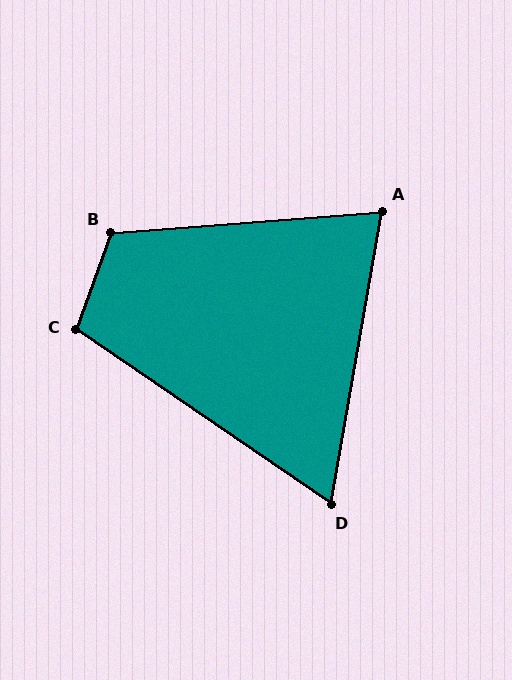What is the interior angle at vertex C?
Approximately 105 degrees (obtuse).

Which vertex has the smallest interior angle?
D, at approximately 65 degrees.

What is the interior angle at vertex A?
Approximately 75 degrees (acute).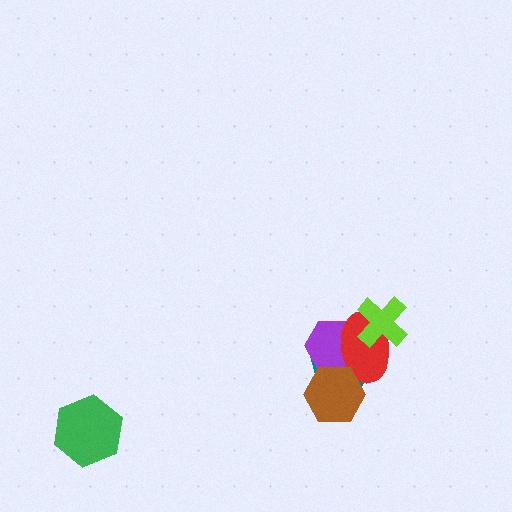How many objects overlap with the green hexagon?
0 objects overlap with the green hexagon.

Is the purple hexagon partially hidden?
Yes, it is partially covered by another shape.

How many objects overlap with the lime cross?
1 object overlaps with the lime cross.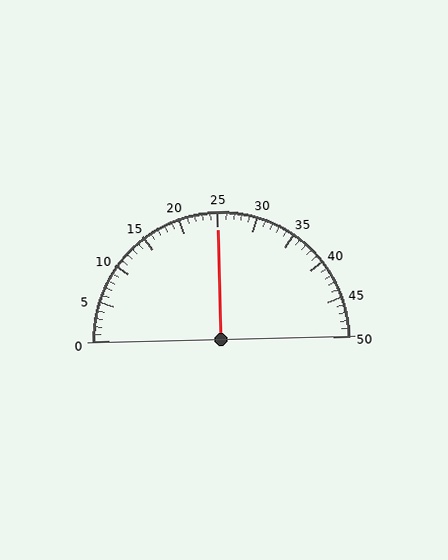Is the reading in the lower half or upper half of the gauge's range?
The reading is in the upper half of the range (0 to 50).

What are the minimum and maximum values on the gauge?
The gauge ranges from 0 to 50.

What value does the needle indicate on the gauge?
The needle indicates approximately 25.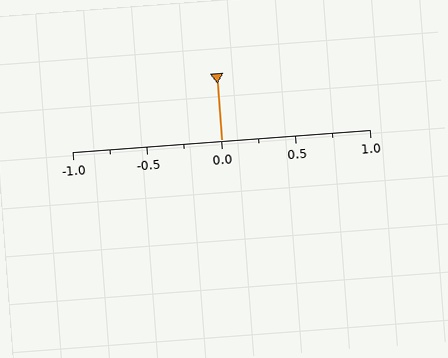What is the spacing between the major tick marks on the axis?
The major ticks are spaced 0.5 apart.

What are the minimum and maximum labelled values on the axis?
The axis runs from -1.0 to 1.0.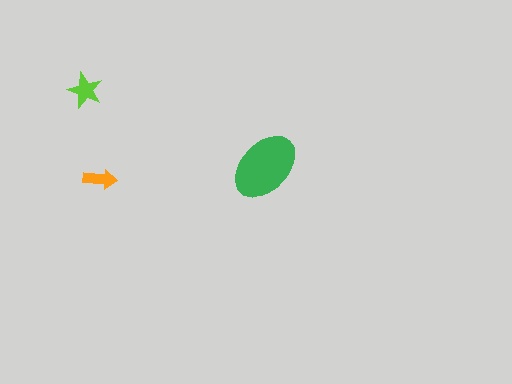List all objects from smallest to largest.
The orange arrow, the lime star, the green ellipse.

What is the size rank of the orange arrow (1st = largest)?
3rd.